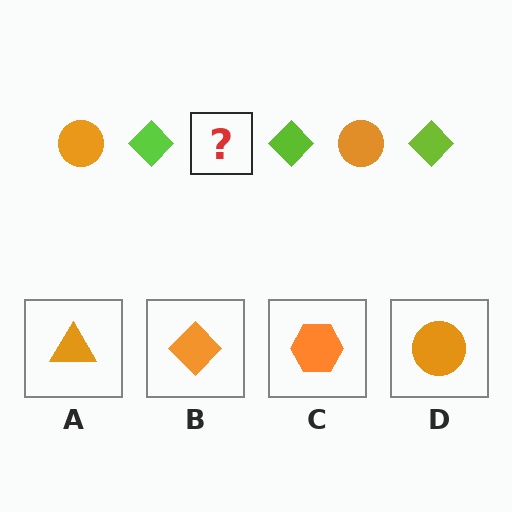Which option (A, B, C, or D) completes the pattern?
D.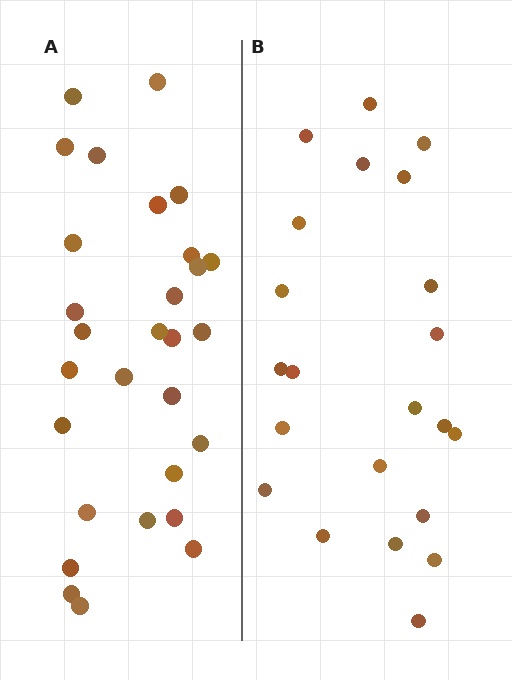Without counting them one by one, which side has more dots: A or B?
Region A (the left region) has more dots.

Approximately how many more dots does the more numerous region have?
Region A has roughly 8 or so more dots than region B.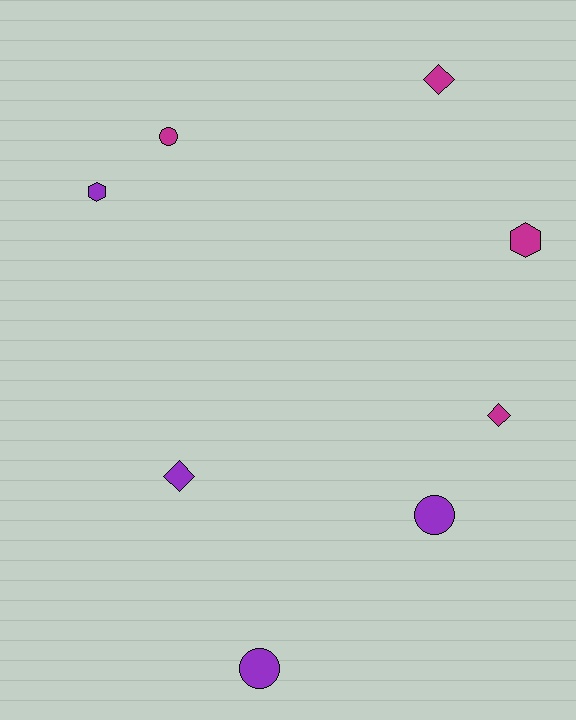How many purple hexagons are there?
There is 1 purple hexagon.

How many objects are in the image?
There are 8 objects.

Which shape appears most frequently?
Circle, with 3 objects.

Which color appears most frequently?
Purple, with 4 objects.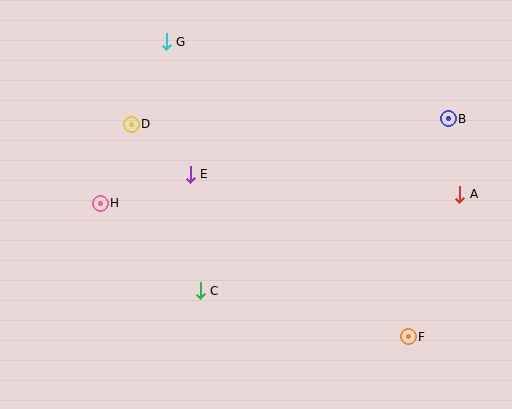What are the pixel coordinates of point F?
Point F is at (408, 337).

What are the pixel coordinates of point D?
Point D is at (131, 124).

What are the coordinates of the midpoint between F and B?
The midpoint between F and B is at (428, 228).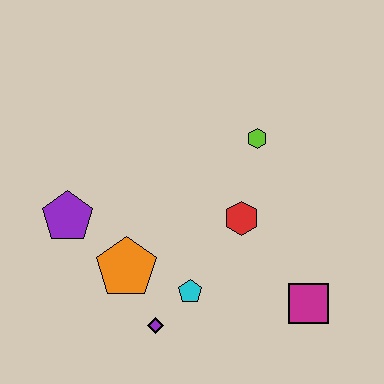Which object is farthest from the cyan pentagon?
The lime hexagon is farthest from the cyan pentagon.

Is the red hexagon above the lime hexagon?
No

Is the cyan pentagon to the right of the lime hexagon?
No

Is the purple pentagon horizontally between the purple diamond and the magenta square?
No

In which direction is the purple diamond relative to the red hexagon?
The purple diamond is below the red hexagon.